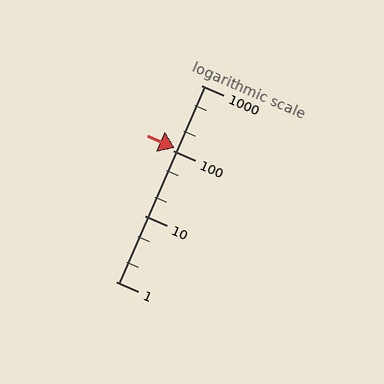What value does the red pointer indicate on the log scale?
The pointer indicates approximately 110.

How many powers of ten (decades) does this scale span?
The scale spans 3 decades, from 1 to 1000.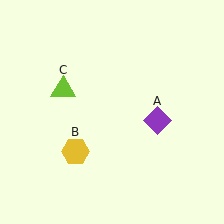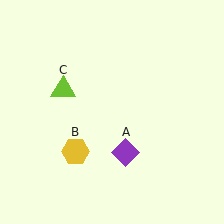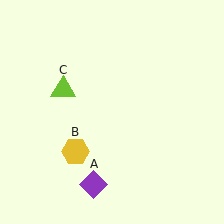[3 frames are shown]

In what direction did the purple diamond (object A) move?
The purple diamond (object A) moved down and to the left.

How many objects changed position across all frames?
1 object changed position: purple diamond (object A).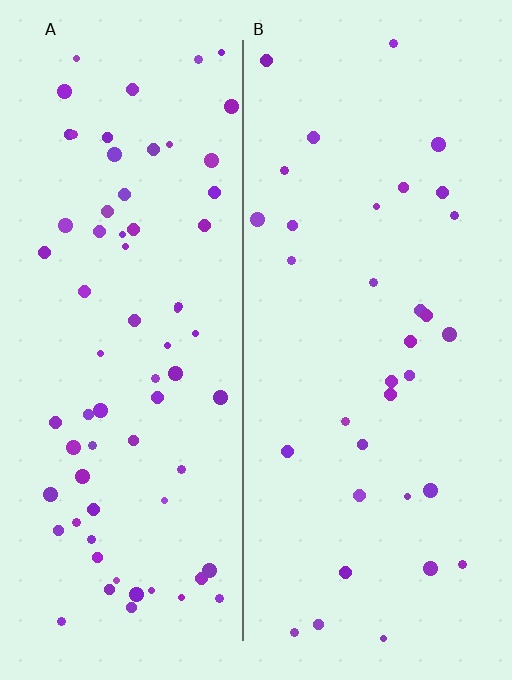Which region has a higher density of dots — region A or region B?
A (the left).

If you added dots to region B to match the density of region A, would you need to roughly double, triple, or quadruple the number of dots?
Approximately double.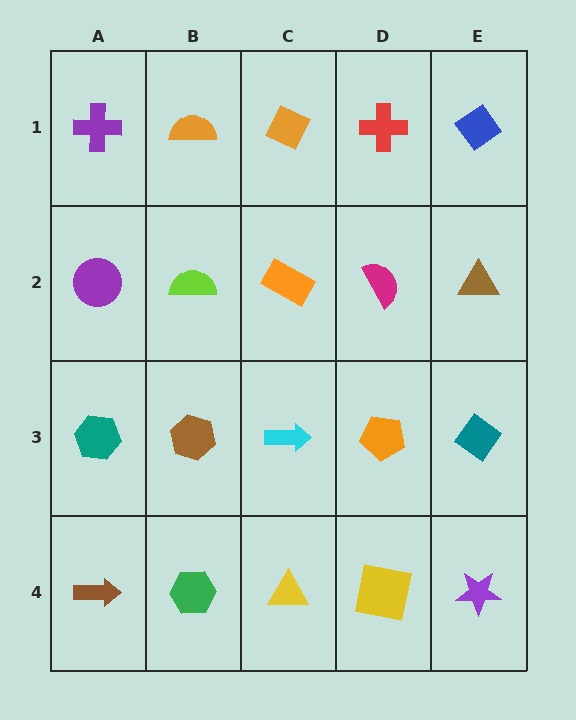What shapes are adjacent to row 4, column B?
A brown hexagon (row 3, column B), a brown arrow (row 4, column A), a yellow triangle (row 4, column C).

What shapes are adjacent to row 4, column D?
An orange pentagon (row 3, column D), a yellow triangle (row 4, column C), a purple star (row 4, column E).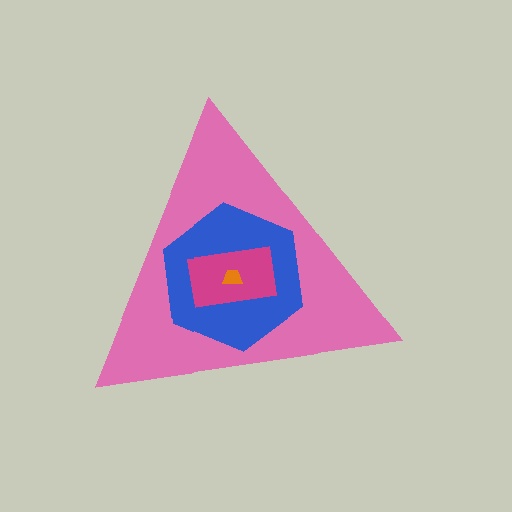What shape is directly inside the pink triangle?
The blue hexagon.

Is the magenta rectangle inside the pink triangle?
Yes.